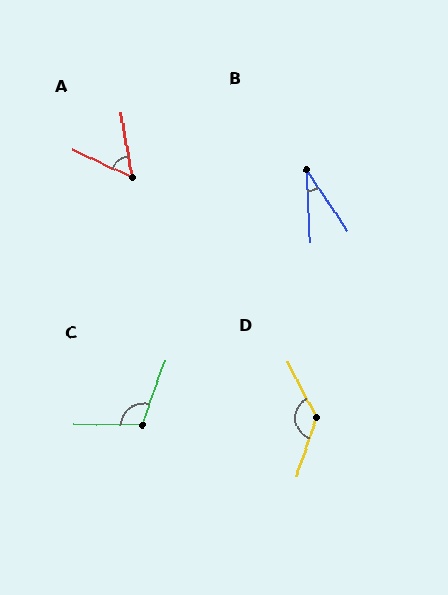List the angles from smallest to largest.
B (32°), A (55°), C (109°), D (134°).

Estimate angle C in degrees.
Approximately 109 degrees.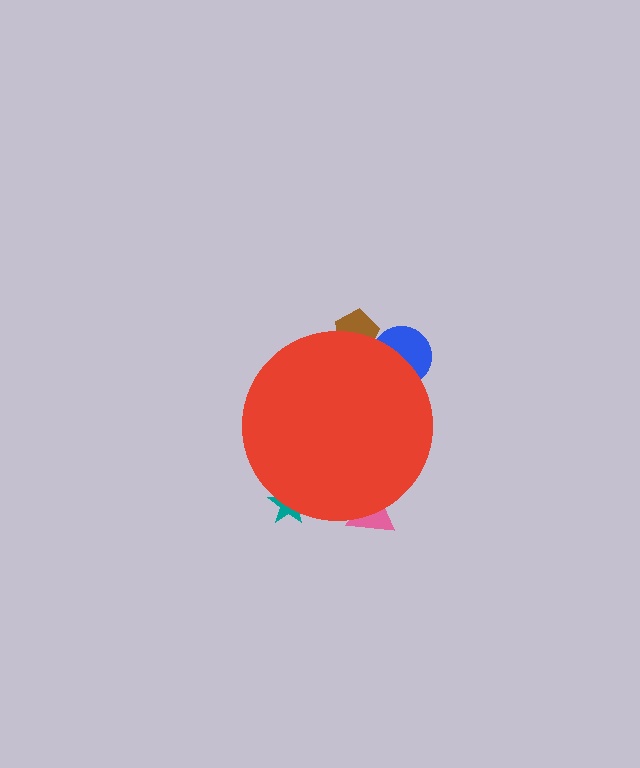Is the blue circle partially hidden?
Yes, the blue circle is partially hidden behind the red circle.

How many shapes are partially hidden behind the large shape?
4 shapes are partially hidden.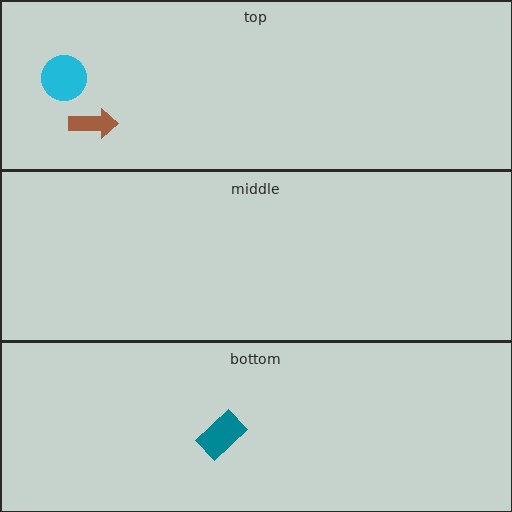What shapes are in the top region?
The cyan circle, the brown arrow.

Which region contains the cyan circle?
The top region.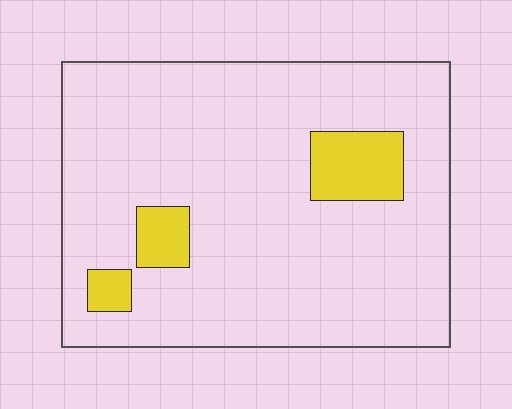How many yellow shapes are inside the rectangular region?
3.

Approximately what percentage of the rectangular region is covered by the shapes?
Approximately 10%.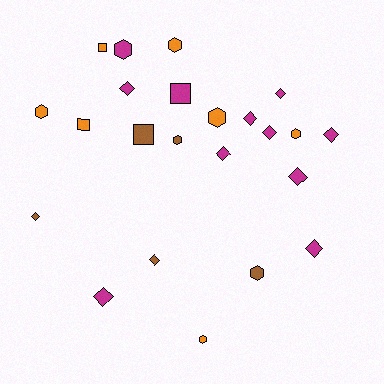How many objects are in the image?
There are 23 objects.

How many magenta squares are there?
There is 1 magenta square.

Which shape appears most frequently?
Diamond, with 11 objects.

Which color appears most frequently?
Magenta, with 11 objects.